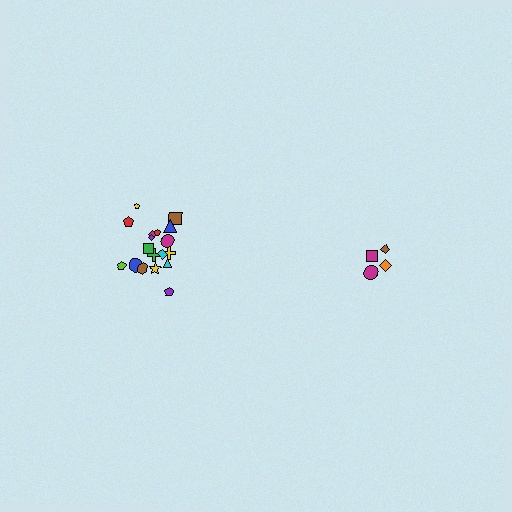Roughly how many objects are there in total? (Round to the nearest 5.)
Roughly 20 objects in total.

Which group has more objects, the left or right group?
The left group.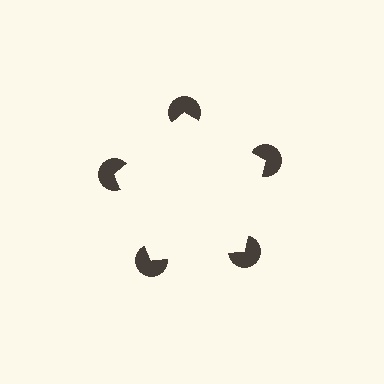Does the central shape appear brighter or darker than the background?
It typically appears slightly brighter than the background, even though no actual brightness change is drawn.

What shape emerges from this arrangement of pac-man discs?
An illusory pentagon — its edges are inferred from the aligned wedge cuts in the pac-man discs, not physically drawn.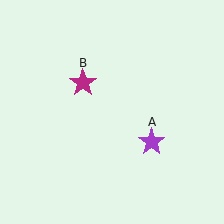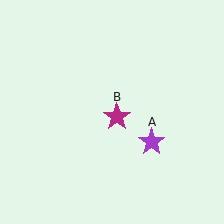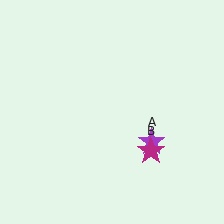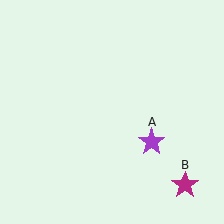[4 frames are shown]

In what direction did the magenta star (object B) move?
The magenta star (object B) moved down and to the right.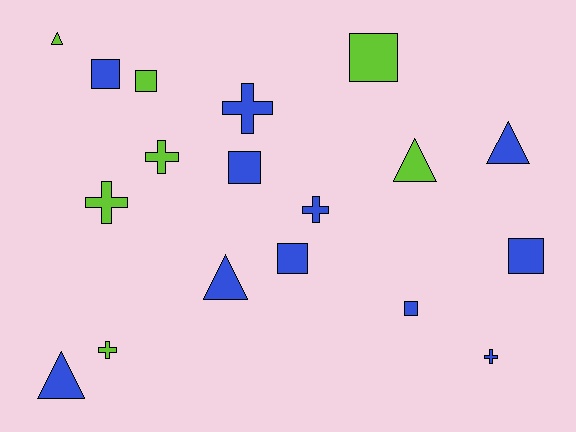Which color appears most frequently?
Blue, with 11 objects.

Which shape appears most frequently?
Square, with 7 objects.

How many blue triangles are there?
There are 3 blue triangles.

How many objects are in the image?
There are 18 objects.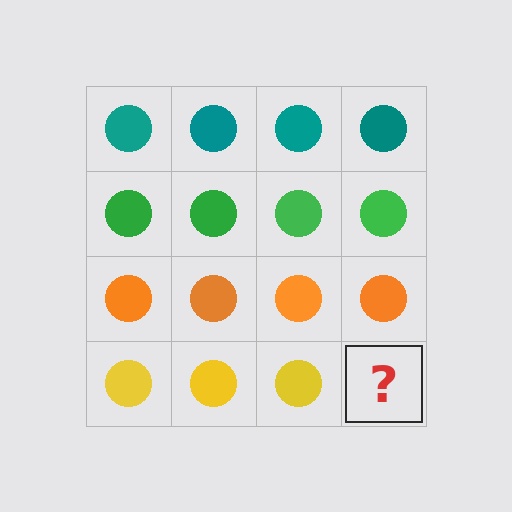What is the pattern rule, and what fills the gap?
The rule is that each row has a consistent color. The gap should be filled with a yellow circle.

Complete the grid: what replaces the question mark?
The question mark should be replaced with a yellow circle.